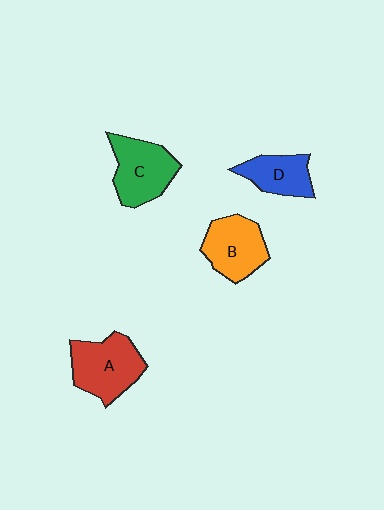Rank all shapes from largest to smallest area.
From largest to smallest: A (red), C (green), B (orange), D (blue).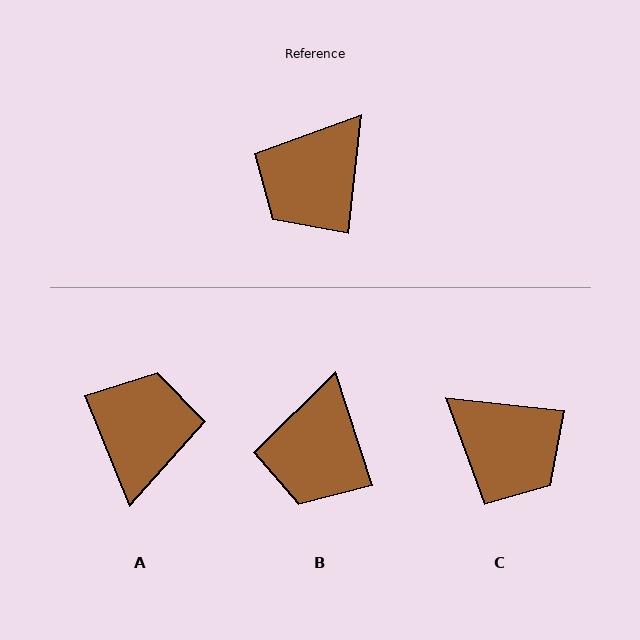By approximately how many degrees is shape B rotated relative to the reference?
Approximately 25 degrees counter-clockwise.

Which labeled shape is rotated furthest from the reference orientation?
A, about 152 degrees away.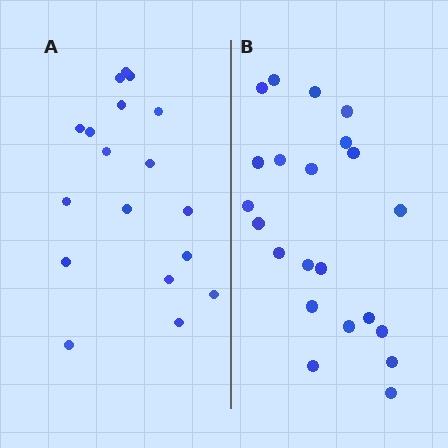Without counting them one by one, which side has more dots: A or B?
Region B (the right region) has more dots.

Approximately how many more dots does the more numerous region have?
Region B has about 4 more dots than region A.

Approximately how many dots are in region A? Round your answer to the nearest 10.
About 20 dots. (The exact count is 18, which rounds to 20.)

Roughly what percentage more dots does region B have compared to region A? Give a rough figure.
About 20% more.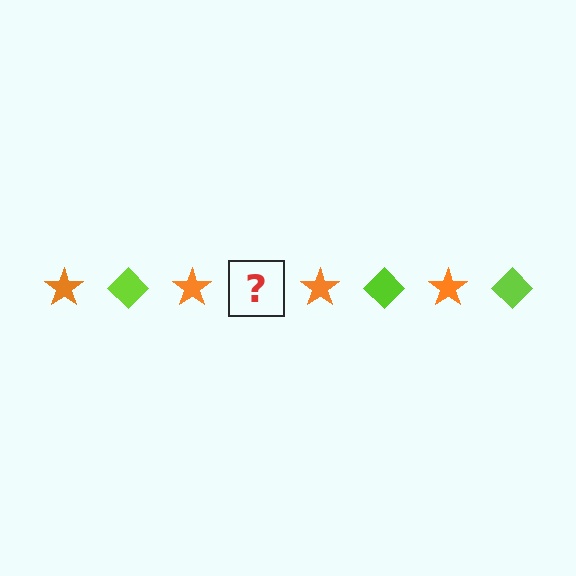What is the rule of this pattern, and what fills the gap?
The rule is that the pattern alternates between orange star and lime diamond. The gap should be filled with a lime diamond.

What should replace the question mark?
The question mark should be replaced with a lime diamond.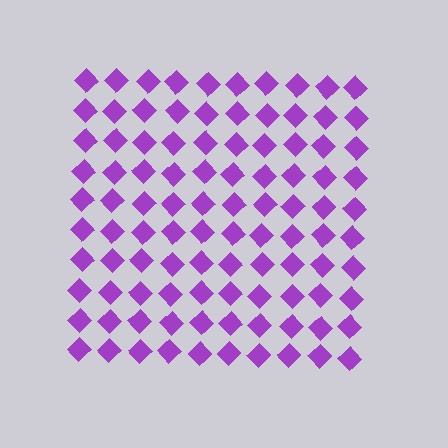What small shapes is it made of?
It is made of small diamonds.